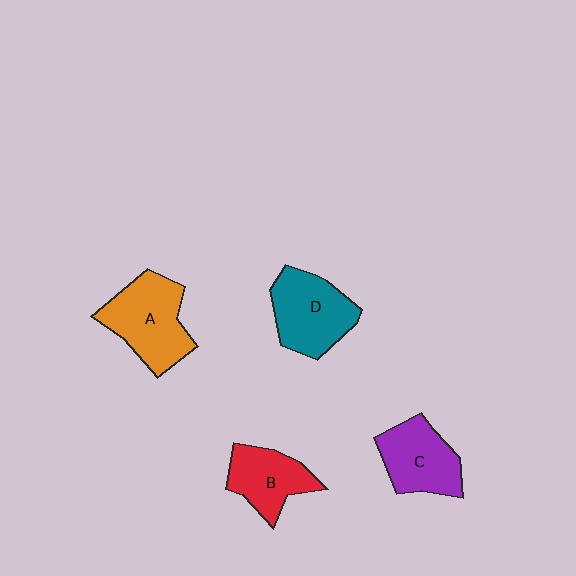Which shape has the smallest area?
Shape B (red).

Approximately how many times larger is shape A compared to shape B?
Approximately 1.4 times.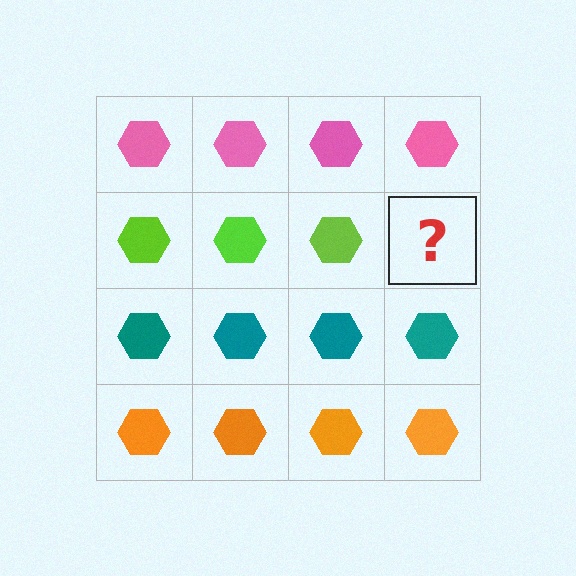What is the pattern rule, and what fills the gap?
The rule is that each row has a consistent color. The gap should be filled with a lime hexagon.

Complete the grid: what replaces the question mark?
The question mark should be replaced with a lime hexagon.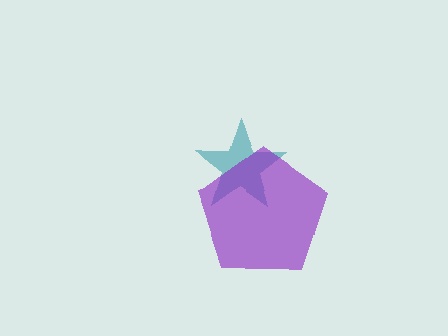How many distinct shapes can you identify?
There are 2 distinct shapes: a teal star, a purple pentagon.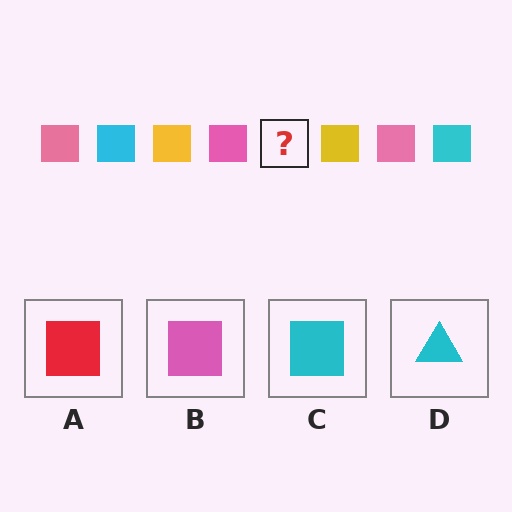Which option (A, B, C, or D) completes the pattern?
C.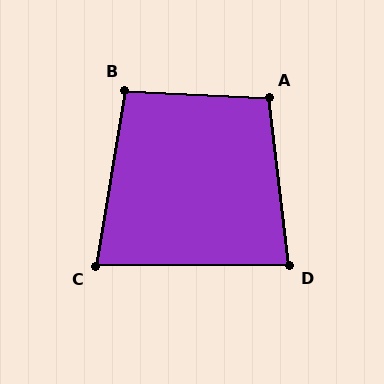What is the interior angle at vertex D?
Approximately 84 degrees (acute).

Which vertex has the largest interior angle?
A, at approximately 100 degrees.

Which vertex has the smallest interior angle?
C, at approximately 80 degrees.